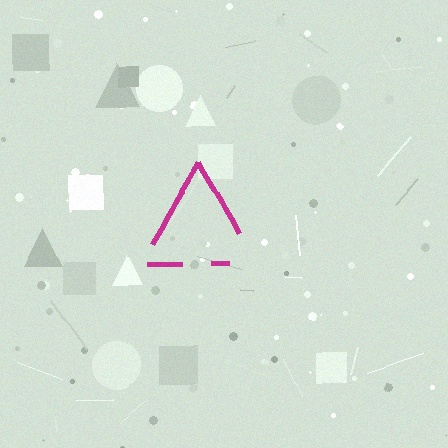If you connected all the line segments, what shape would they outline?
They would outline a triangle.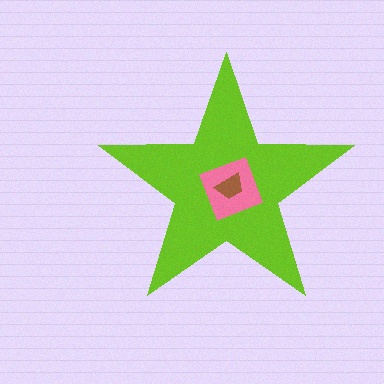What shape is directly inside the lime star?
The pink diamond.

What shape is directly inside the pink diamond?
The brown trapezoid.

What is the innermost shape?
The brown trapezoid.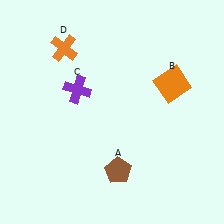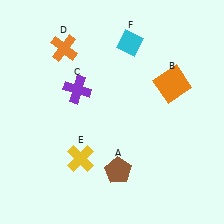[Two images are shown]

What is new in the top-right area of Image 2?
A cyan diamond (F) was added in the top-right area of Image 2.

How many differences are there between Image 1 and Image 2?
There are 2 differences between the two images.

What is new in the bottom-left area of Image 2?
A yellow cross (E) was added in the bottom-left area of Image 2.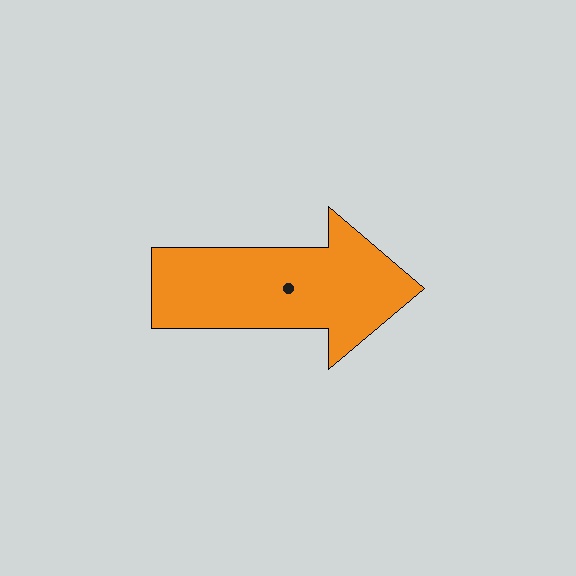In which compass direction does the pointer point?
East.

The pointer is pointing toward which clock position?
Roughly 3 o'clock.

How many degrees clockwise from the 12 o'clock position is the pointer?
Approximately 90 degrees.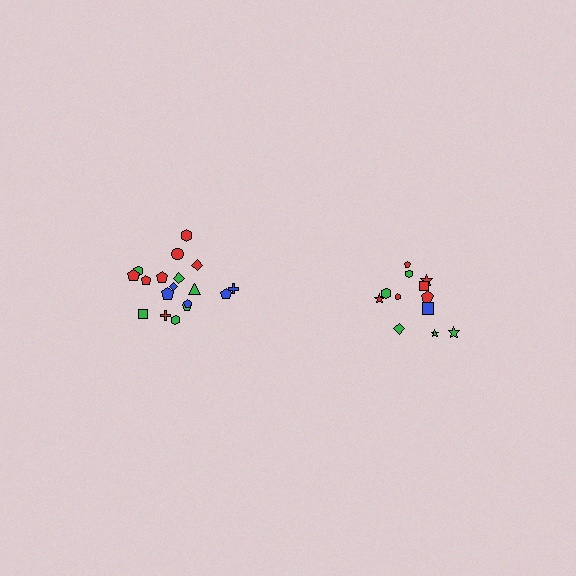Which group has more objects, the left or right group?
The left group.